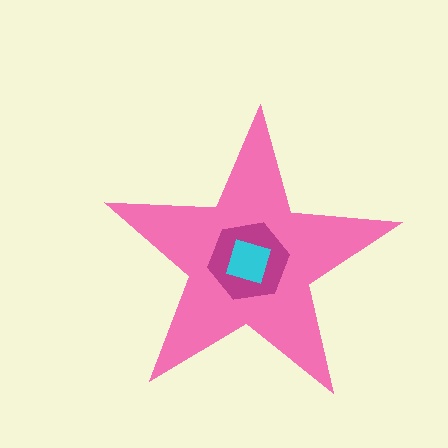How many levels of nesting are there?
3.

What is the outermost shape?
The pink star.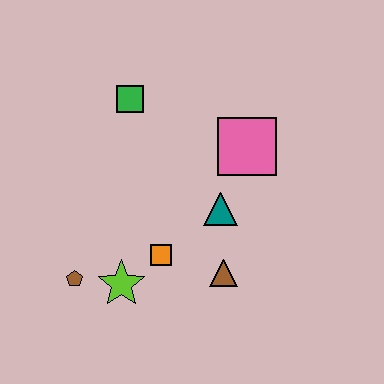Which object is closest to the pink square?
The teal triangle is closest to the pink square.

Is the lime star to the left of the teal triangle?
Yes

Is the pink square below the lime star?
No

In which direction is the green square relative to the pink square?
The green square is to the left of the pink square.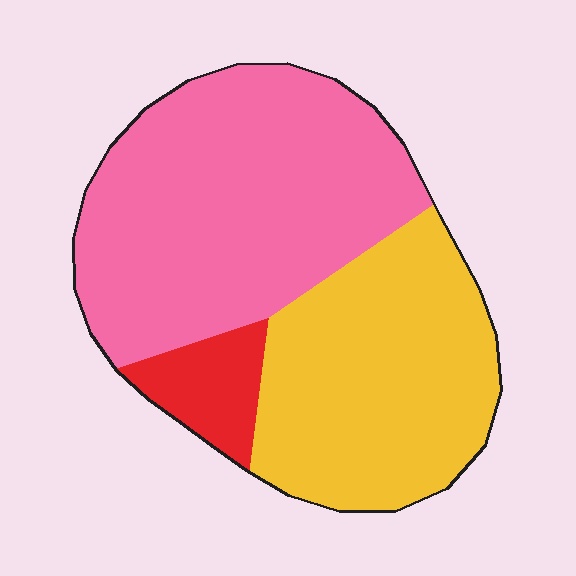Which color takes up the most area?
Pink, at roughly 50%.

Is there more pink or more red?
Pink.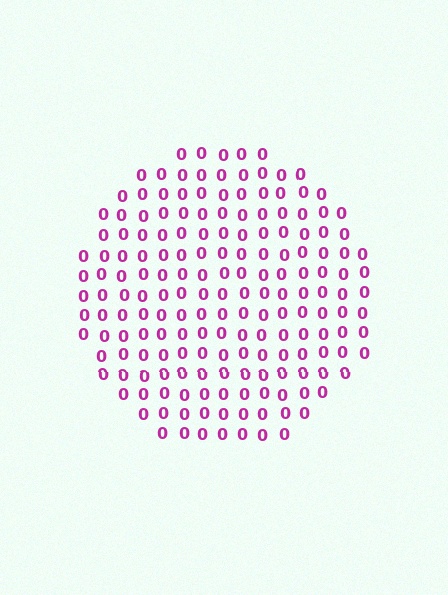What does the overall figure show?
The overall figure shows a circle.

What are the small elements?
The small elements are digit 0's.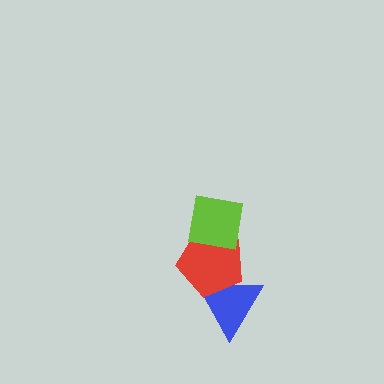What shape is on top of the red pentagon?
The lime square is on top of the red pentagon.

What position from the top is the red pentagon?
The red pentagon is 2nd from the top.